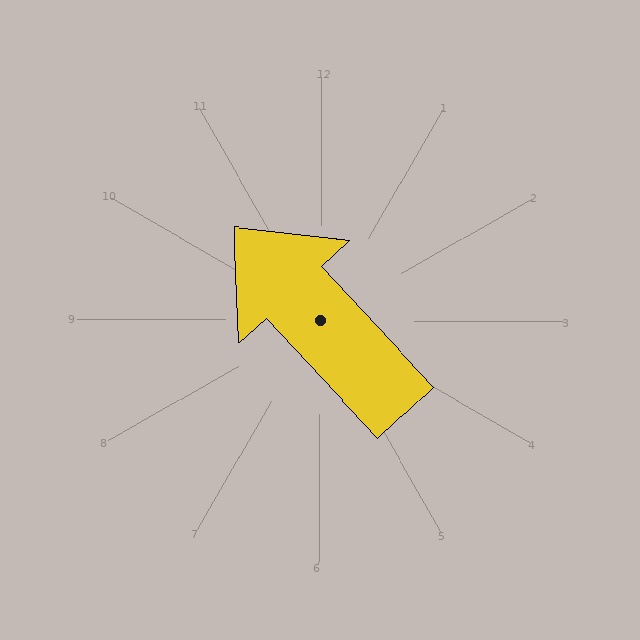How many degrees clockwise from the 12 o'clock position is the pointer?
Approximately 317 degrees.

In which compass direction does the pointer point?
Northwest.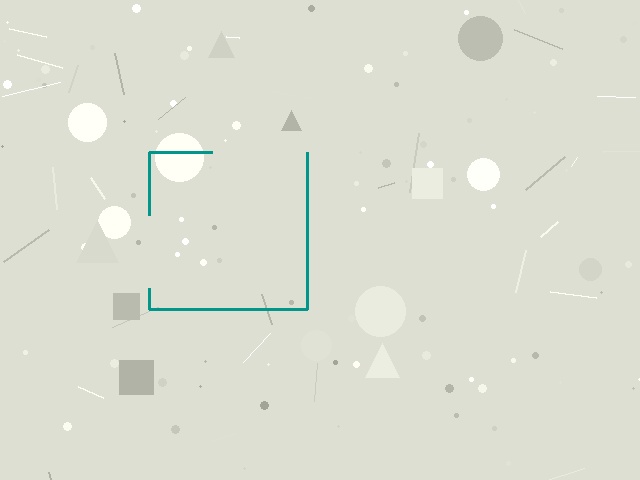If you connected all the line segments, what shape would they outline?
They would outline a square.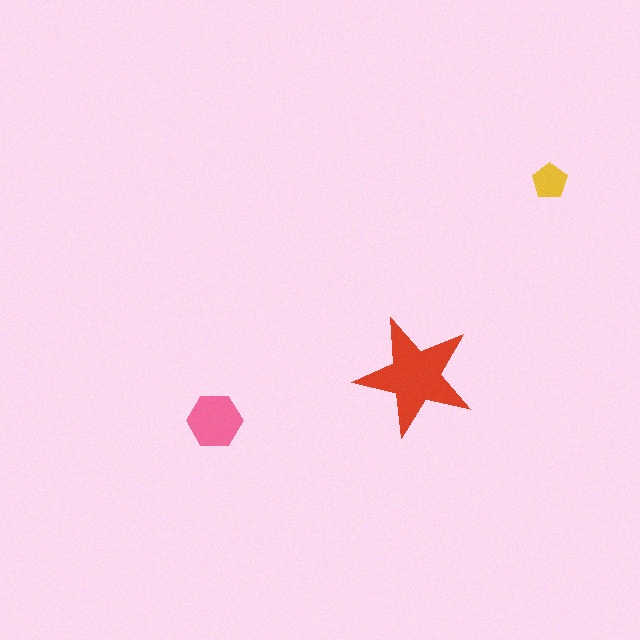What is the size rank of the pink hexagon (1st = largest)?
2nd.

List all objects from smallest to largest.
The yellow pentagon, the pink hexagon, the red star.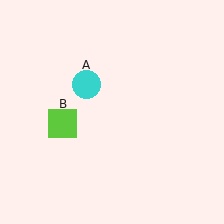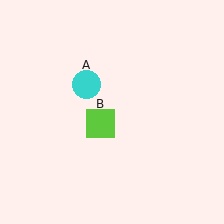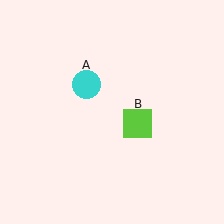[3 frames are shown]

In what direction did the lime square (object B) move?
The lime square (object B) moved right.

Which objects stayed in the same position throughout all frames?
Cyan circle (object A) remained stationary.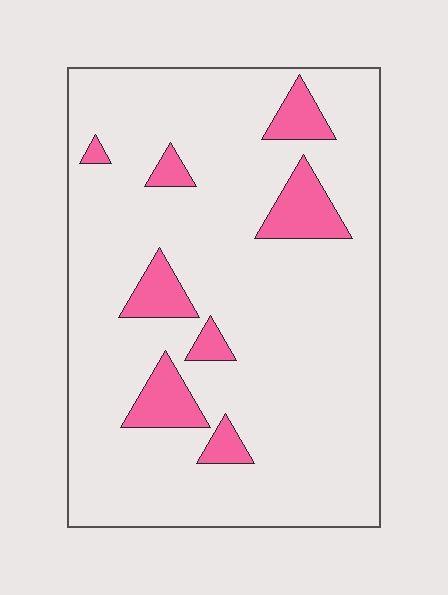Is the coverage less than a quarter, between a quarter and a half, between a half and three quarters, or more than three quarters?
Less than a quarter.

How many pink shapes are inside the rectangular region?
8.